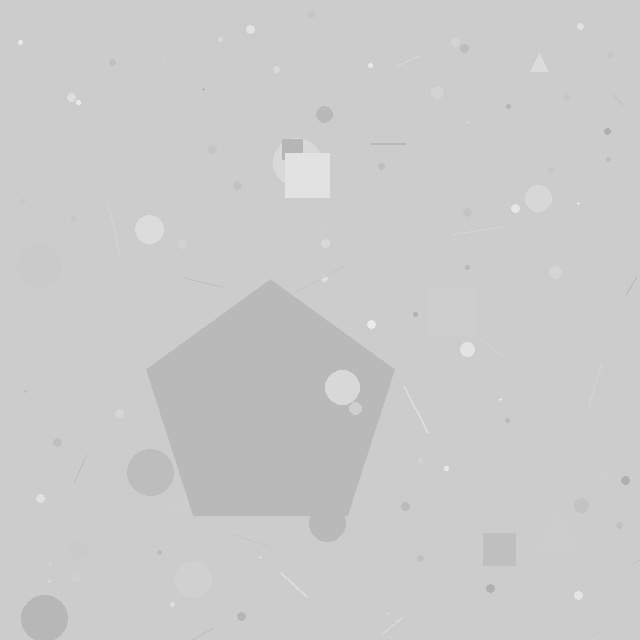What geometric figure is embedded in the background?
A pentagon is embedded in the background.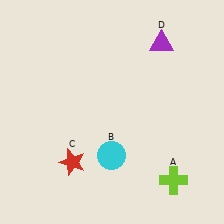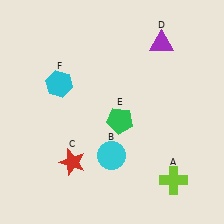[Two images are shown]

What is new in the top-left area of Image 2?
A cyan hexagon (F) was added in the top-left area of Image 2.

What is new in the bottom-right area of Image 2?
A green pentagon (E) was added in the bottom-right area of Image 2.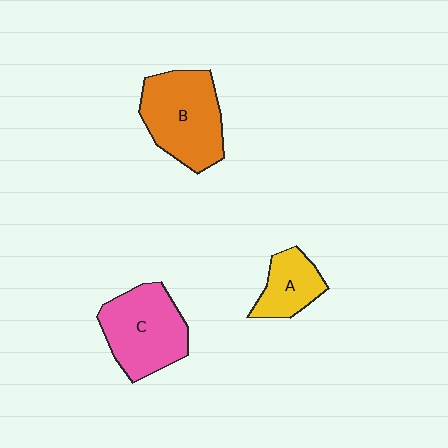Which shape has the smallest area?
Shape A (yellow).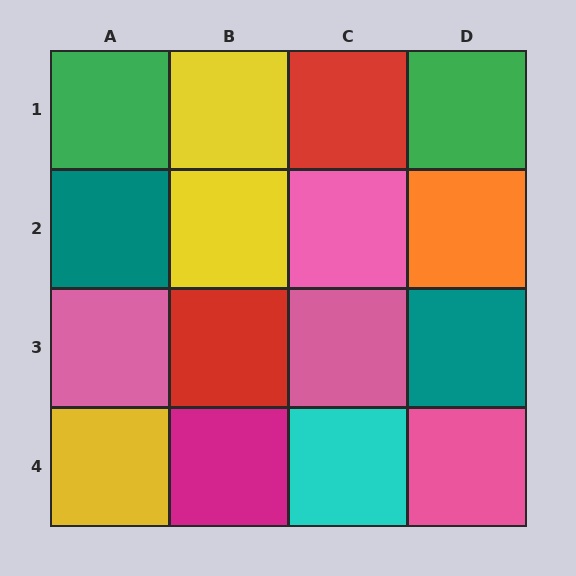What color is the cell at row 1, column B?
Yellow.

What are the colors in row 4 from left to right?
Yellow, magenta, cyan, pink.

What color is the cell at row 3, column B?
Red.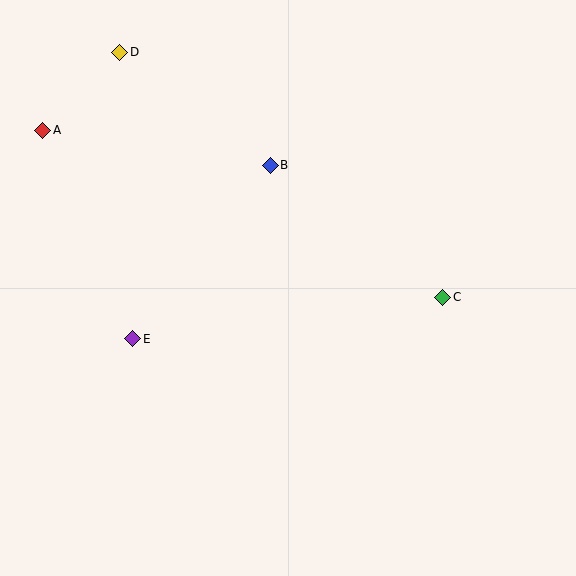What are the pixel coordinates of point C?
Point C is at (443, 297).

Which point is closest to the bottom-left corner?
Point E is closest to the bottom-left corner.